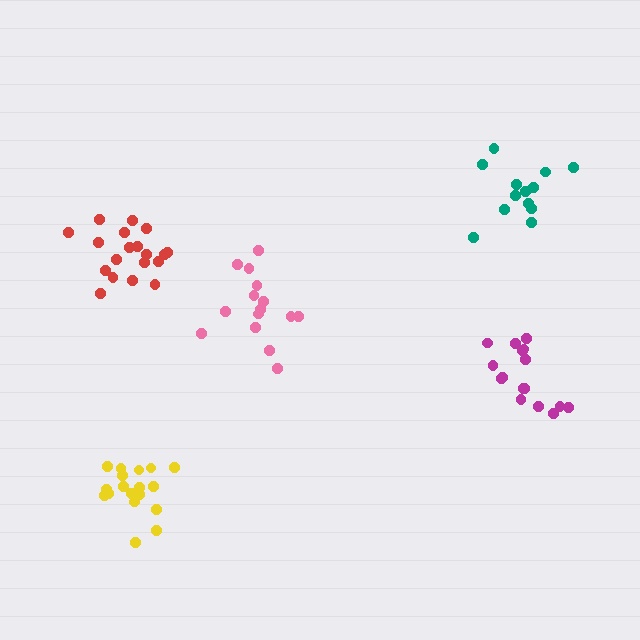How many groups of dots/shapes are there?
There are 5 groups.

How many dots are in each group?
Group 1: 18 dots, Group 2: 19 dots, Group 3: 15 dots, Group 4: 16 dots, Group 5: 13 dots (81 total).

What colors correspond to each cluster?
The clusters are colored: yellow, red, pink, magenta, teal.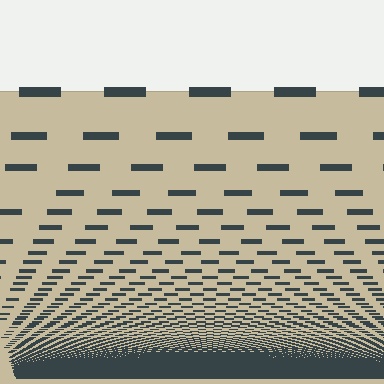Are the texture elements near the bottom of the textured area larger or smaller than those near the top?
Smaller. The gradient is inverted — elements near the bottom are smaller and denser.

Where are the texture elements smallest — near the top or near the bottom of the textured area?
Near the bottom.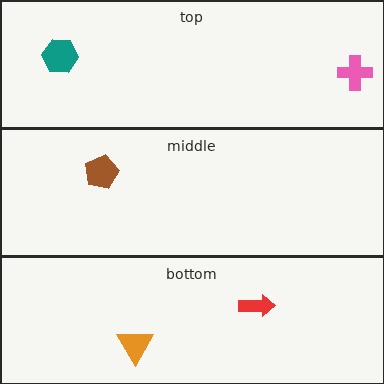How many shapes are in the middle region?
1.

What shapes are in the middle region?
The brown pentagon.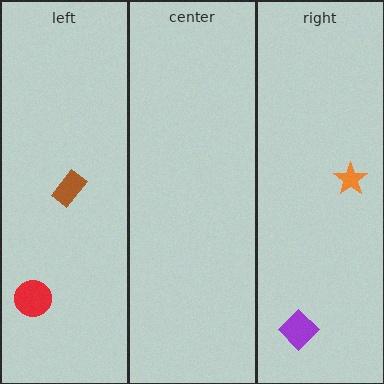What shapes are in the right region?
The purple diamond, the orange star.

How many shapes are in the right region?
2.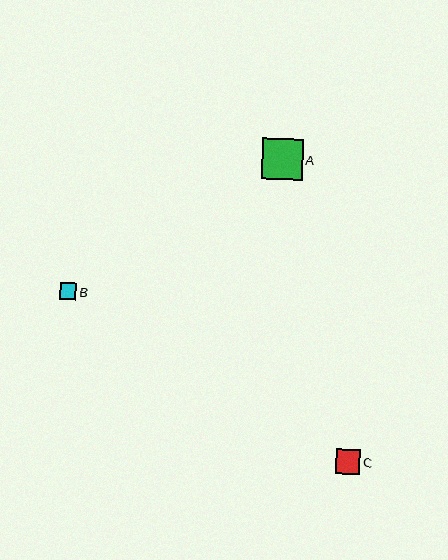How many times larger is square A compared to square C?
Square A is approximately 1.7 times the size of square C.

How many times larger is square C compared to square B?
Square C is approximately 1.5 times the size of square B.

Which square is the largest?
Square A is the largest with a size of approximately 41 pixels.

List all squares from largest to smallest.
From largest to smallest: A, C, B.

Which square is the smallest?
Square B is the smallest with a size of approximately 16 pixels.